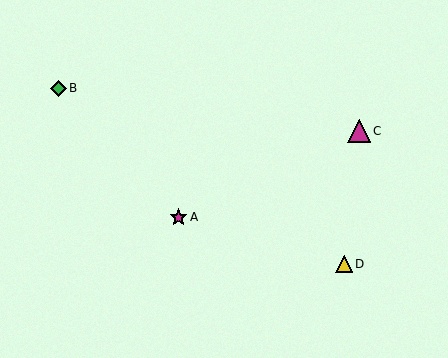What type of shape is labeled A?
Shape A is a magenta star.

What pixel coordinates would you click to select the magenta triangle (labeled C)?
Click at (359, 131) to select the magenta triangle C.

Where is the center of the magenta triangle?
The center of the magenta triangle is at (359, 131).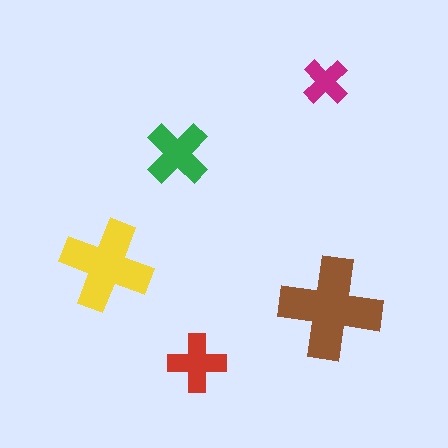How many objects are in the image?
There are 5 objects in the image.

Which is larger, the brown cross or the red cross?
The brown one.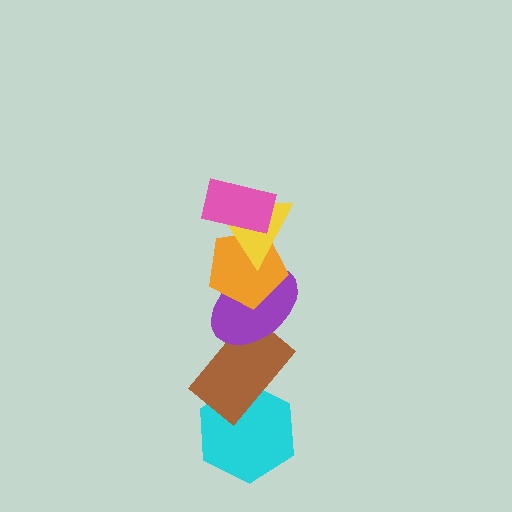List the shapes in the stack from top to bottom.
From top to bottom: the pink rectangle, the yellow triangle, the orange pentagon, the purple ellipse, the brown rectangle, the cyan hexagon.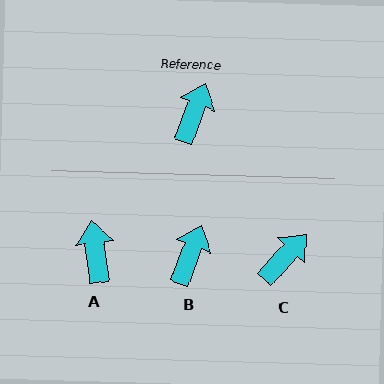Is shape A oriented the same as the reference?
No, it is off by about 29 degrees.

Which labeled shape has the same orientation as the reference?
B.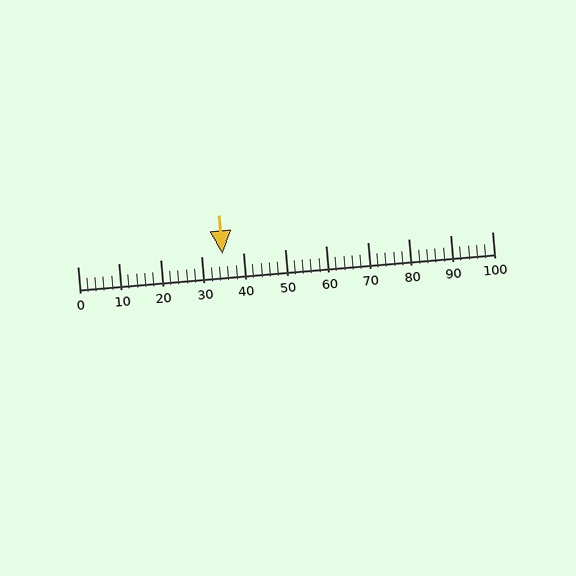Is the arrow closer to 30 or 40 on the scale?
The arrow is closer to 40.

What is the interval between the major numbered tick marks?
The major tick marks are spaced 10 units apart.